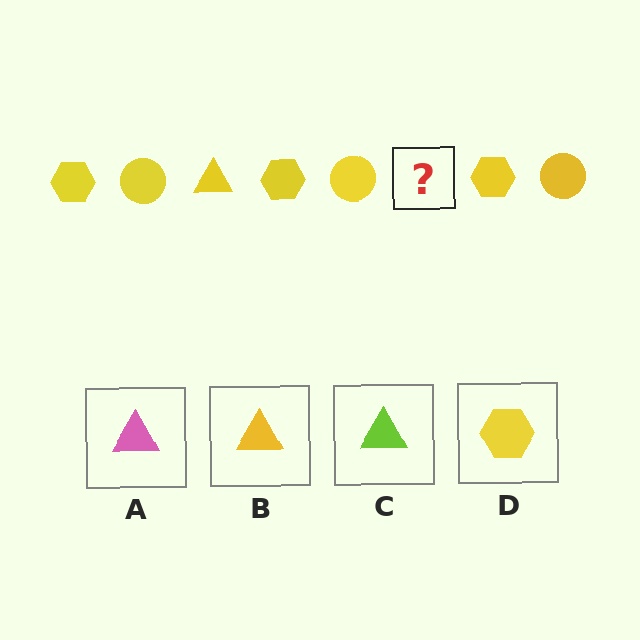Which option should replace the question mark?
Option B.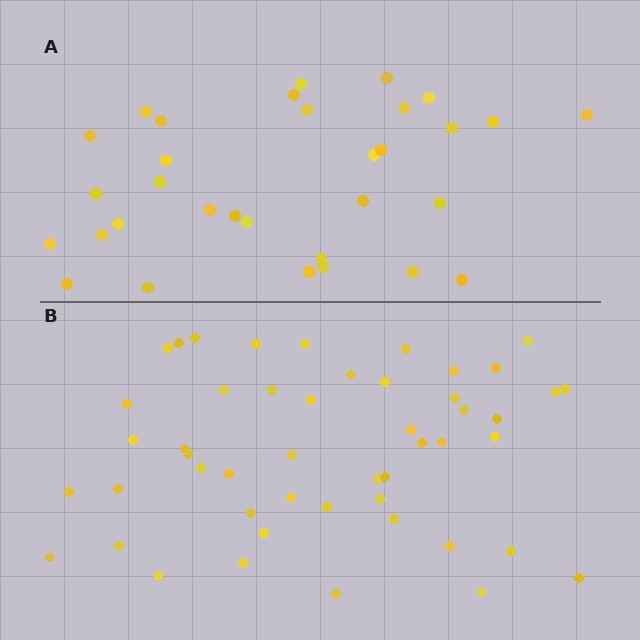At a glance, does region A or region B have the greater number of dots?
Region B (the bottom region) has more dots.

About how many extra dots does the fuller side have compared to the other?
Region B has approximately 15 more dots than region A.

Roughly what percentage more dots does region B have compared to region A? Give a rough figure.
About 55% more.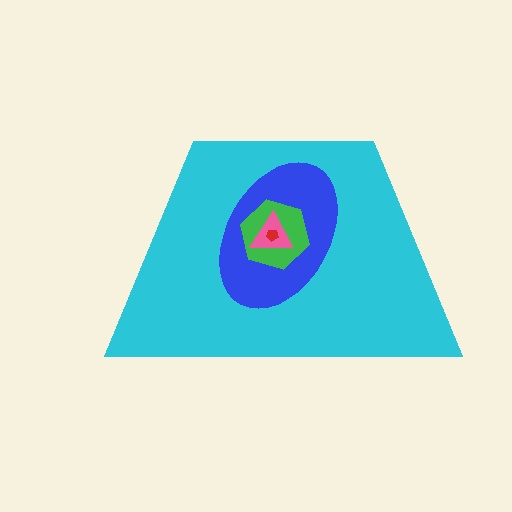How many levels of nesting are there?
5.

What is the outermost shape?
The cyan trapezoid.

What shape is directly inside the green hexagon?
The pink triangle.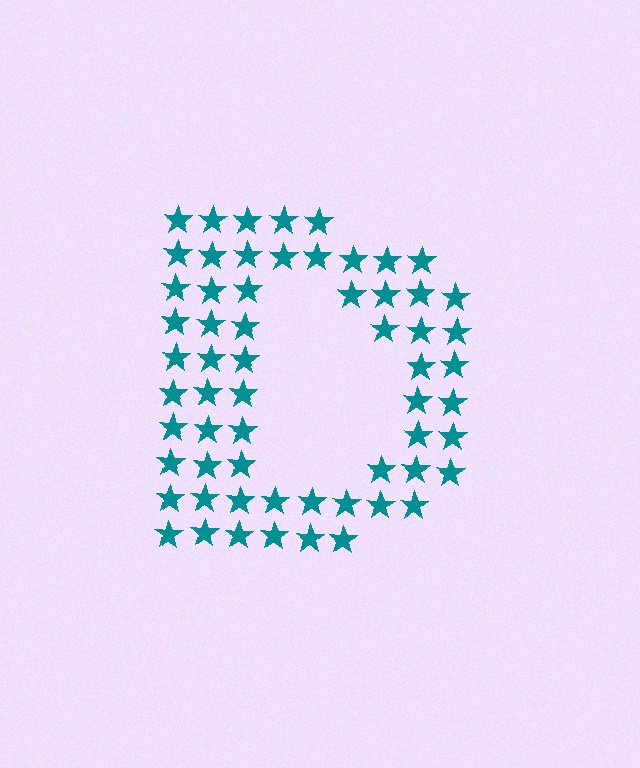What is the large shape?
The large shape is the letter D.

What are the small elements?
The small elements are stars.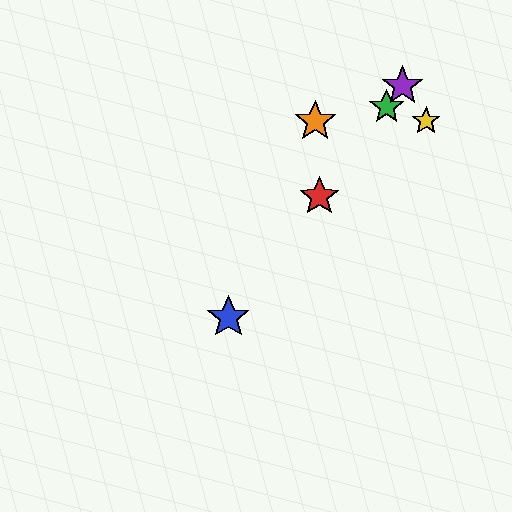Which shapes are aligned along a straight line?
The red star, the blue star, the green star, the purple star are aligned along a straight line.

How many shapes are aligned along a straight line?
4 shapes (the red star, the blue star, the green star, the purple star) are aligned along a straight line.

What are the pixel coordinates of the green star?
The green star is at (387, 107).